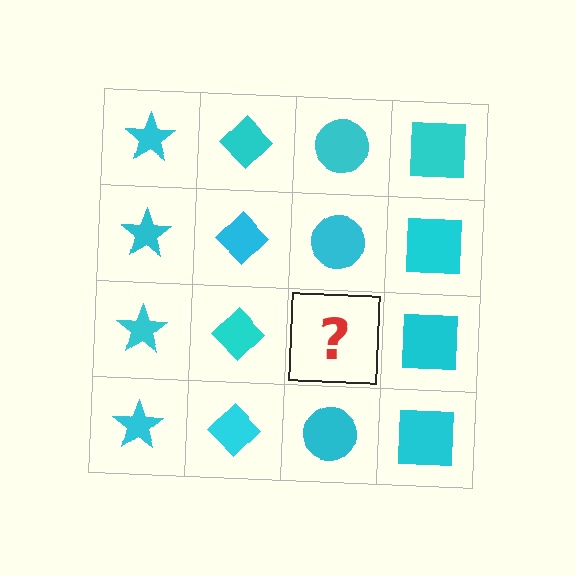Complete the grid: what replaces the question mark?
The question mark should be replaced with a cyan circle.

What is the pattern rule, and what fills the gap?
The rule is that each column has a consistent shape. The gap should be filled with a cyan circle.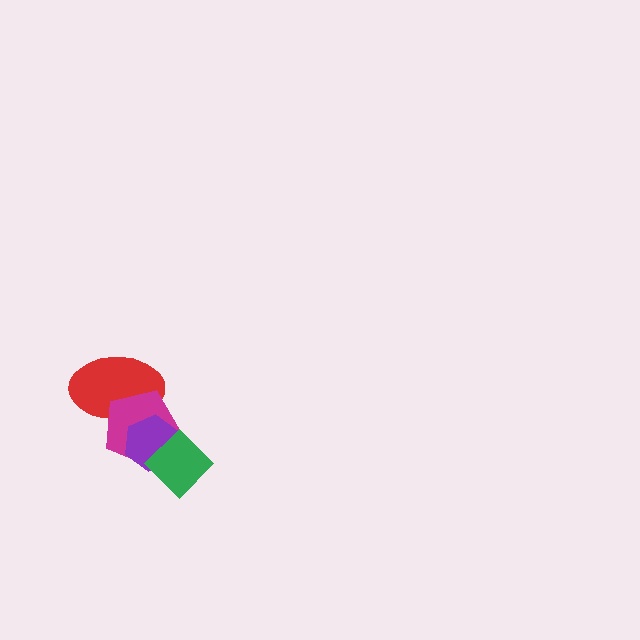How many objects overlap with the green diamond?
2 objects overlap with the green diamond.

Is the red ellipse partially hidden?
Yes, it is partially covered by another shape.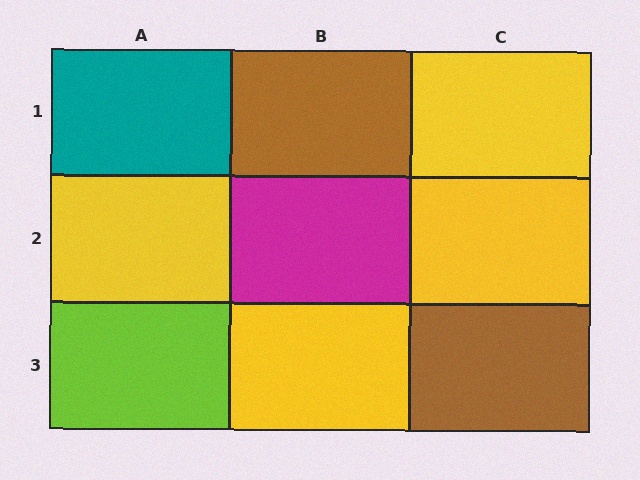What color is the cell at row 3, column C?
Brown.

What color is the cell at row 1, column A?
Teal.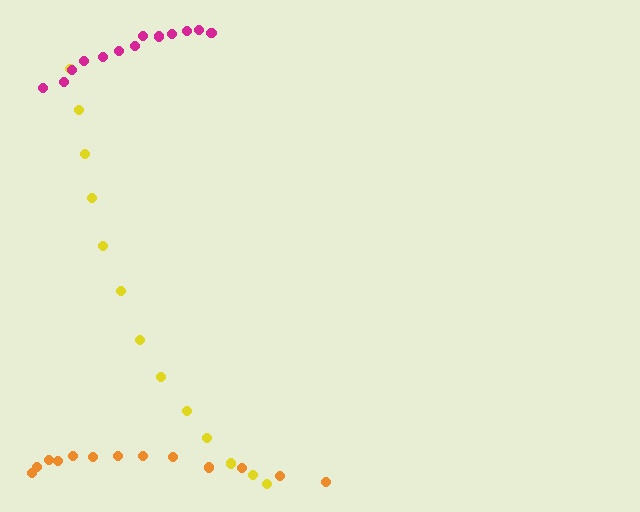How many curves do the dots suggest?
There are 3 distinct paths.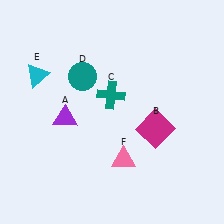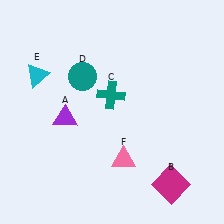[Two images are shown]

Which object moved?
The magenta square (B) moved down.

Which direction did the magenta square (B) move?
The magenta square (B) moved down.